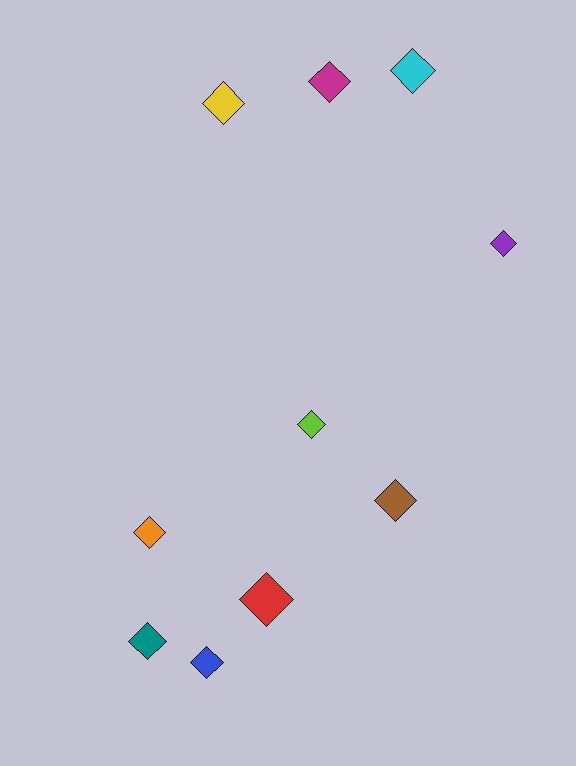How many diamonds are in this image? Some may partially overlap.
There are 10 diamonds.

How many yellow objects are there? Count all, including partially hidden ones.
There is 1 yellow object.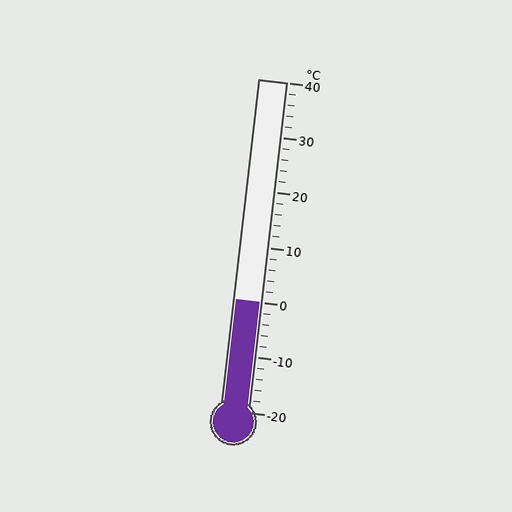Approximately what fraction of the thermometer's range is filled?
The thermometer is filled to approximately 35% of its range.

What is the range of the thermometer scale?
The thermometer scale ranges from -20°C to 40°C.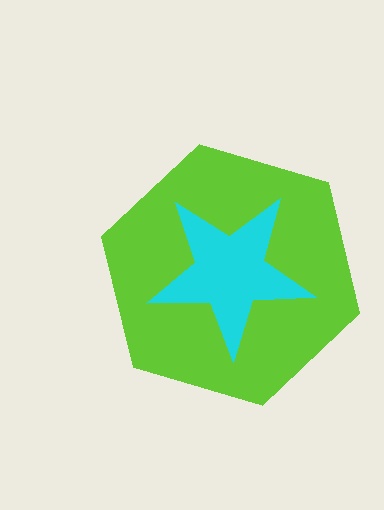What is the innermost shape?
The cyan star.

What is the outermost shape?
The lime hexagon.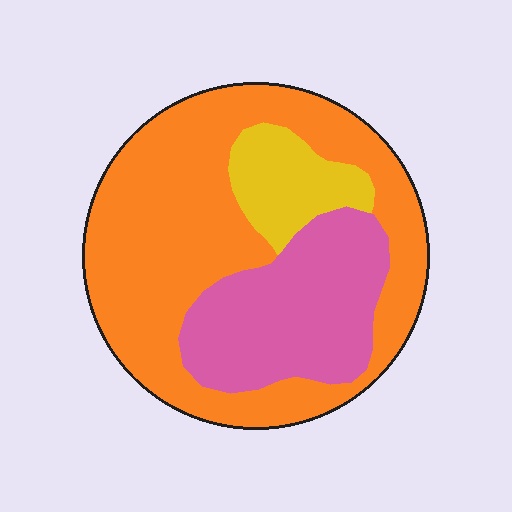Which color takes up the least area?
Yellow, at roughly 10%.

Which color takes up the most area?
Orange, at roughly 60%.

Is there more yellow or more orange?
Orange.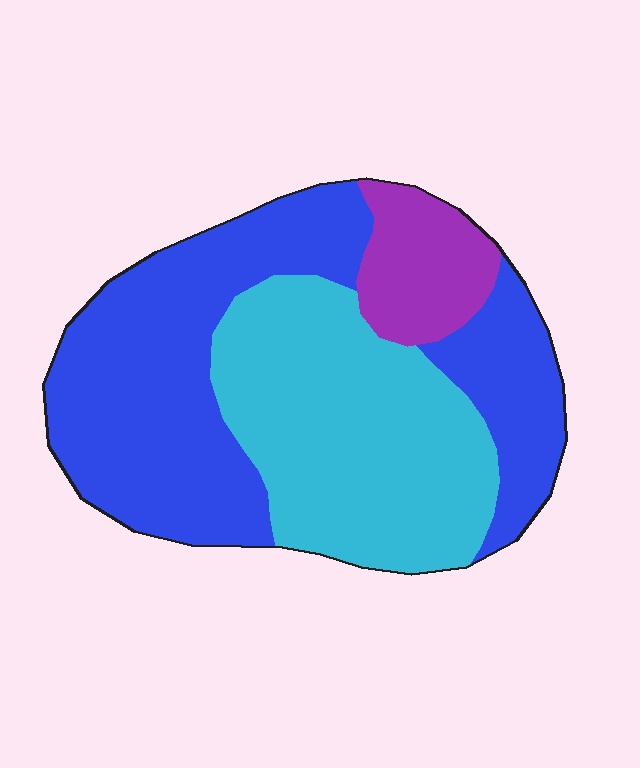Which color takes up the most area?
Blue, at roughly 50%.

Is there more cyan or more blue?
Blue.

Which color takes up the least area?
Purple, at roughly 10%.